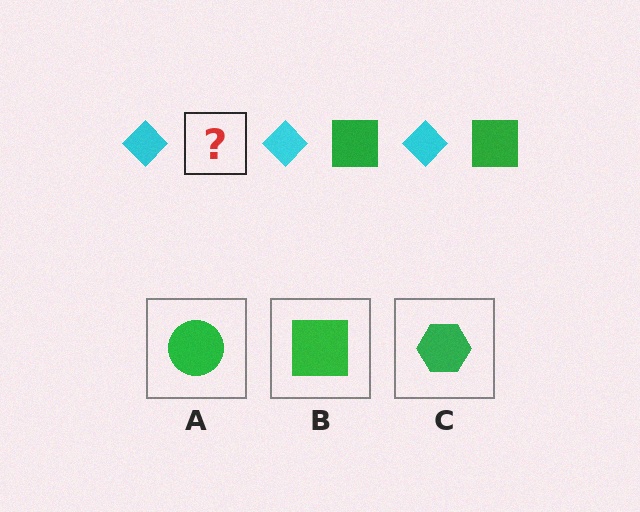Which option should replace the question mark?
Option B.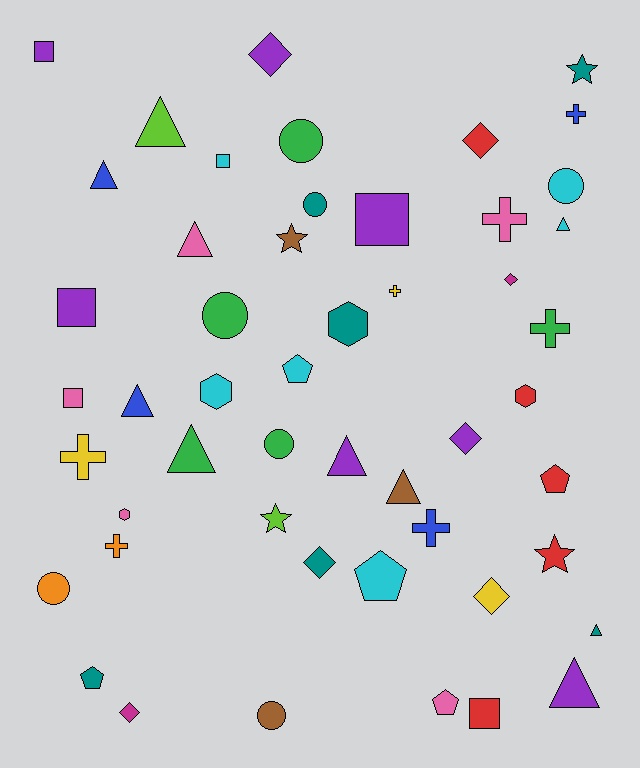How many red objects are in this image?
There are 5 red objects.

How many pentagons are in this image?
There are 5 pentagons.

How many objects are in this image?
There are 50 objects.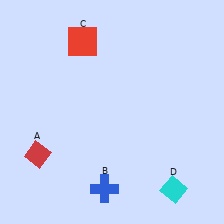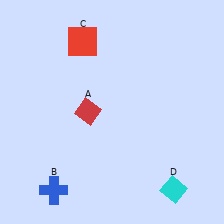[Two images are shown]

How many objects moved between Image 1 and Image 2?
2 objects moved between the two images.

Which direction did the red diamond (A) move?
The red diamond (A) moved right.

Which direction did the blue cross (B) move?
The blue cross (B) moved left.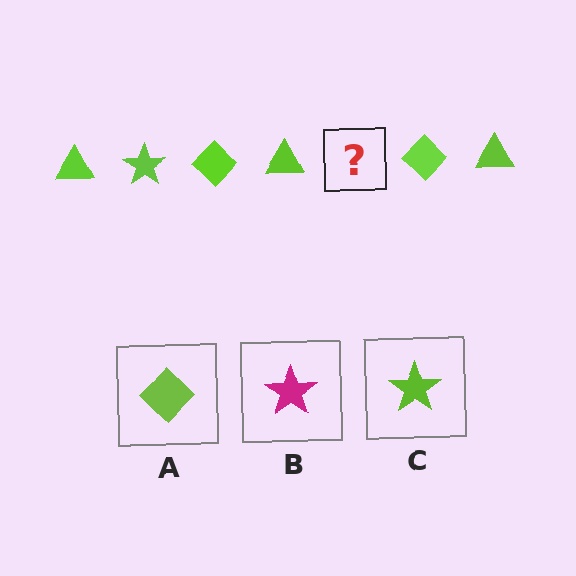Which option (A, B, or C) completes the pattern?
C.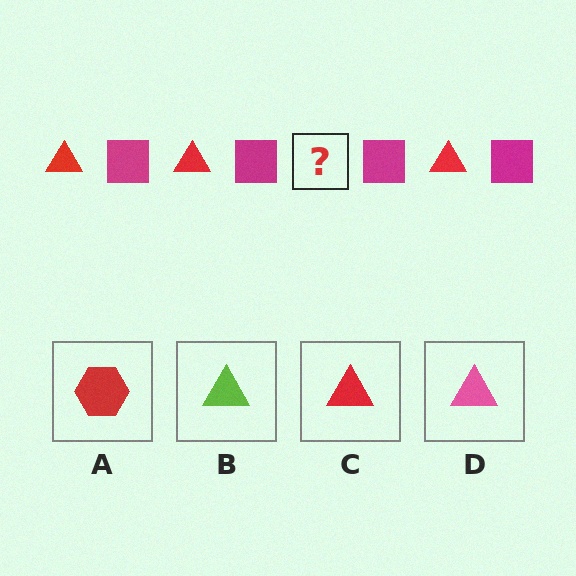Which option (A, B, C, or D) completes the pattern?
C.